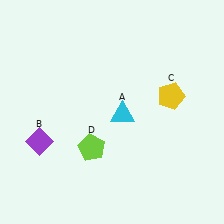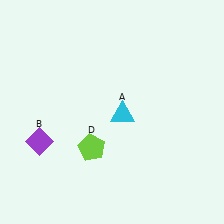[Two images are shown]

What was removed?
The yellow pentagon (C) was removed in Image 2.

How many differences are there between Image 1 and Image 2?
There is 1 difference between the two images.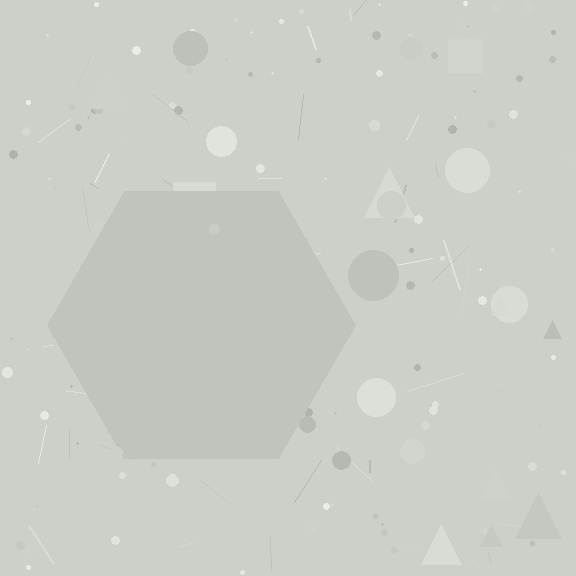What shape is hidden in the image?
A hexagon is hidden in the image.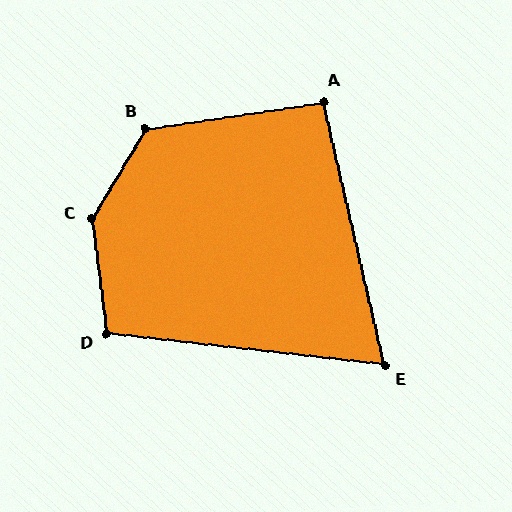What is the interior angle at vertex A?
Approximately 94 degrees (approximately right).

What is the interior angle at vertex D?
Approximately 104 degrees (obtuse).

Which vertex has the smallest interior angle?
E, at approximately 71 degrees.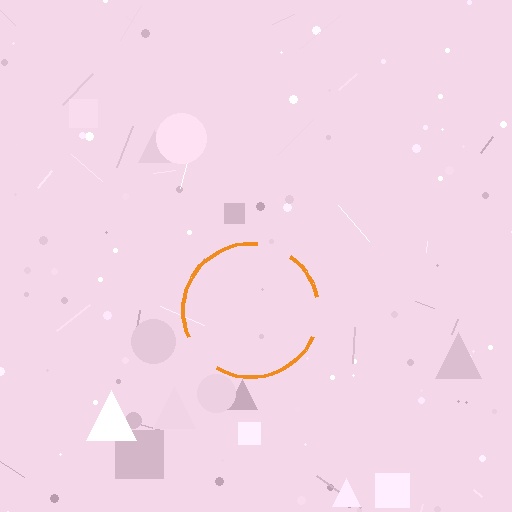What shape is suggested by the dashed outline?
The dashed outline suggests a circle.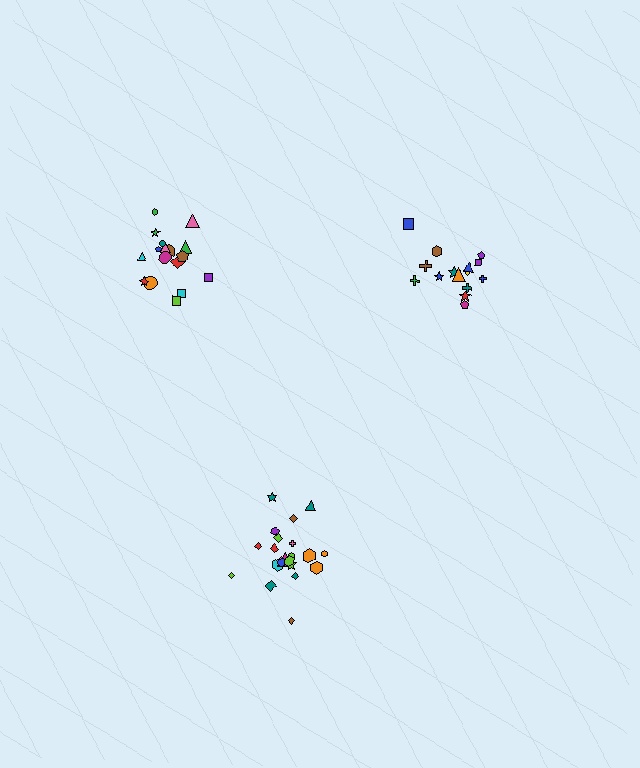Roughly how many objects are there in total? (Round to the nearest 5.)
Roughly 55 objects in total.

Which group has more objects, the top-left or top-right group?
The top-left group.